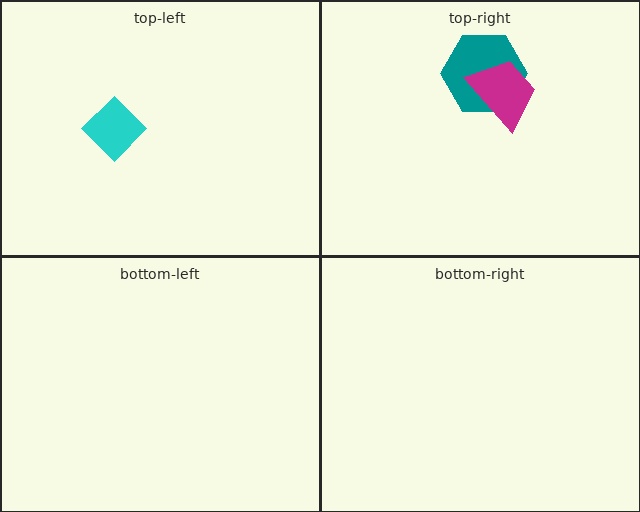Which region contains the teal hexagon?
The top-right region.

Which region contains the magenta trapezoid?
The top-right region.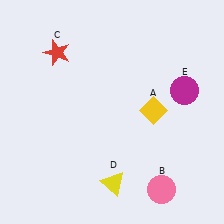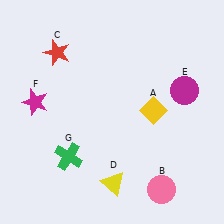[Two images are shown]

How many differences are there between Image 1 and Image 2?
There are 2 differences between the two images.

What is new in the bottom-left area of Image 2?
A green cross (G) was added in the bottom-left area of Image 2.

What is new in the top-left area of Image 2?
A magenta star (F) was added in the top-left area of Image 2.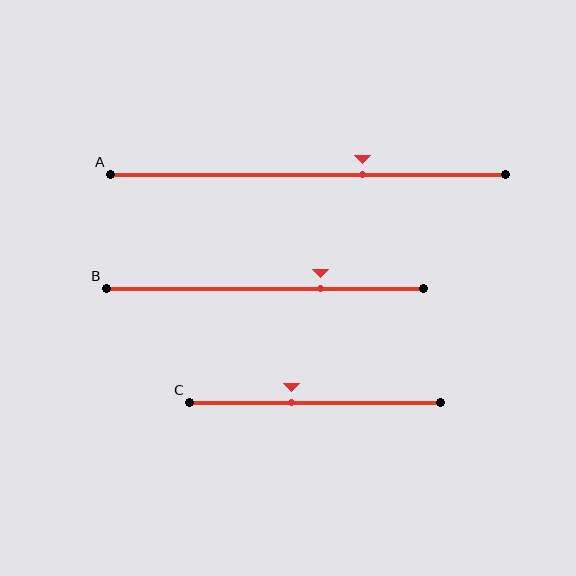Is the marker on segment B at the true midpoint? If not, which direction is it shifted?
No, the marker on segment B is shifted to the right by about 18% of the segment length.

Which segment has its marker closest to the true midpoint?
Segment C has its marker closest to the true midpoint.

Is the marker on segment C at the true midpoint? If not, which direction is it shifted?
No, the marker on segment C is shifted to the left by about 9% of the segment length.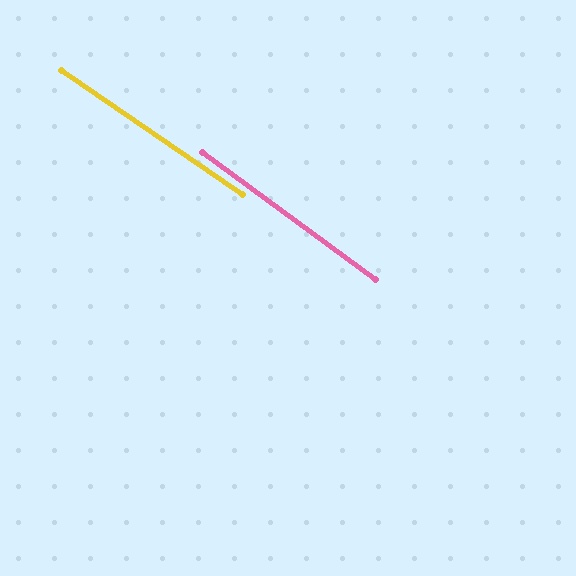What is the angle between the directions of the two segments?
Approximately 2 degrees.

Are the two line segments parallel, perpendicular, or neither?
Parallel — their directions differ by only 1.7°.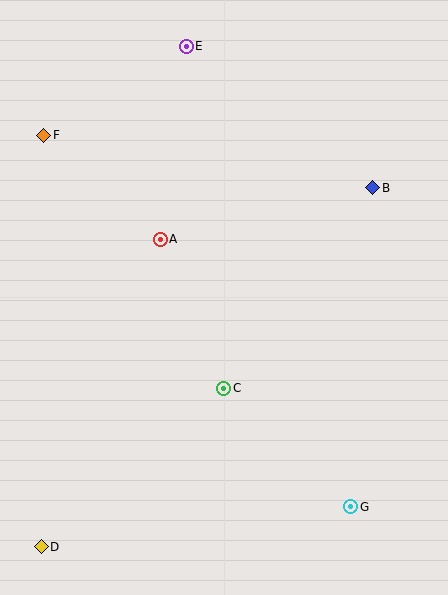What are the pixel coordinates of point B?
Point B is at (373, 188).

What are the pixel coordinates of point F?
Point F is at (44, 135).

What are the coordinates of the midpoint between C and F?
The midpoint between C and F is at (134, 262).